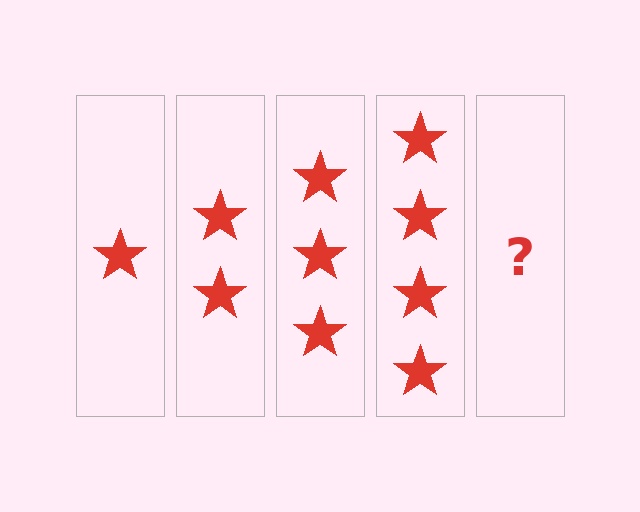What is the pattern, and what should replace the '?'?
The pattern is that each step adds one more star. The '?' should be 5 stars.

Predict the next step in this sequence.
The next step is 5 stars.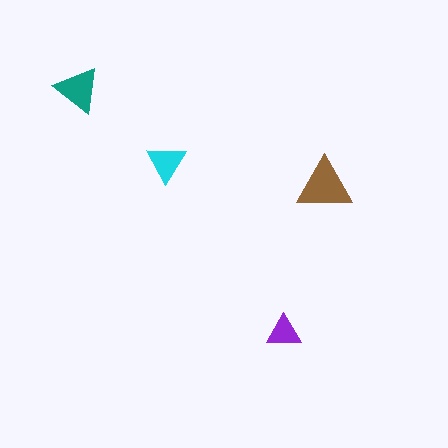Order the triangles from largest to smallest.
the brown one, the teal one, the cyan one, the purple one.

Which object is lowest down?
The purple triangle is bottommost.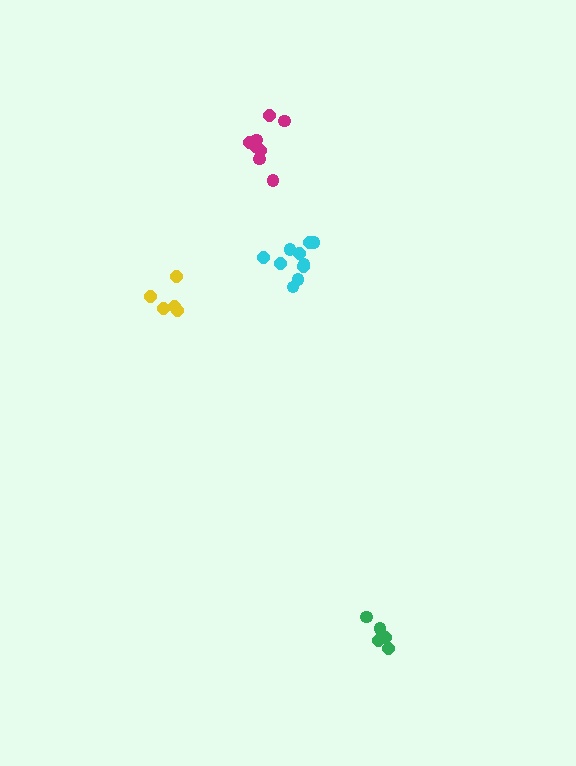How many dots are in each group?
Group 1: 5 dots, Group 2: 8 dots, Group 3: 10 dots, Group 4: 6 dots (29 total).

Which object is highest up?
The magenta cluster is topmost.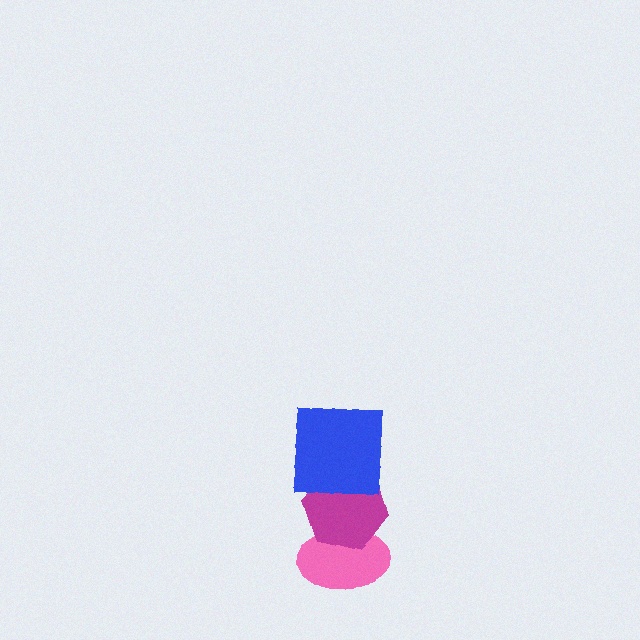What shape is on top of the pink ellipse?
The magenta hexagon is on top of the pink ellipse.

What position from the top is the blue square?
The blue square is 1st from the top.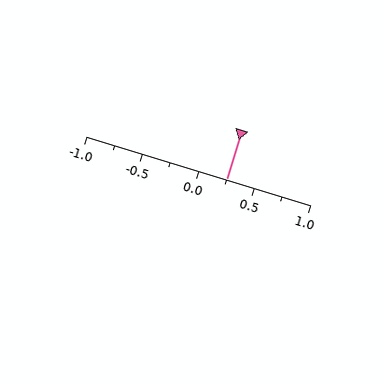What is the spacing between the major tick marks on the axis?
The major ticks are spaced 0.5 apart.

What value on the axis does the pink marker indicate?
The marker indicates approximately 0.25.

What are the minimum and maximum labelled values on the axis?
The axis runs from -1.0 to 1.0.